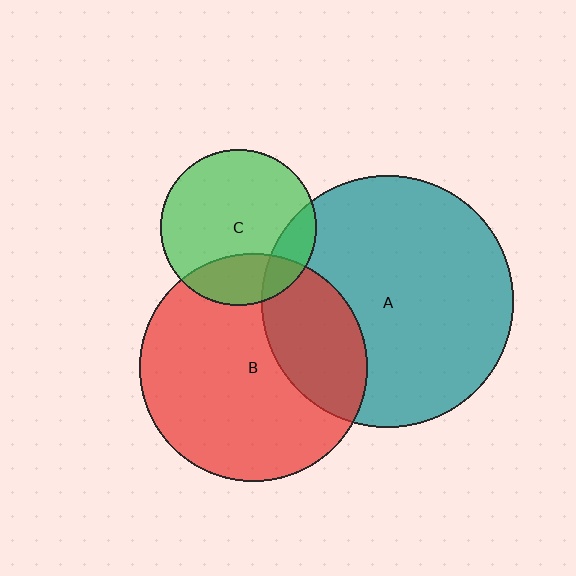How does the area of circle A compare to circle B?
Approximately 1.2 times.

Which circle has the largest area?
Circle A (teal).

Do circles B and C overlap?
Yes.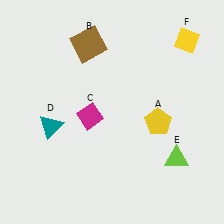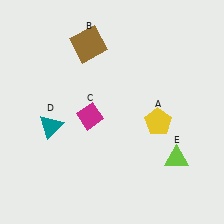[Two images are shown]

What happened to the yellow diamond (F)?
The yellow diamond (F) was removed in Image 2. It was in the top-right area of Image 1.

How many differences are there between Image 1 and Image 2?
There is 1 difference between the two images.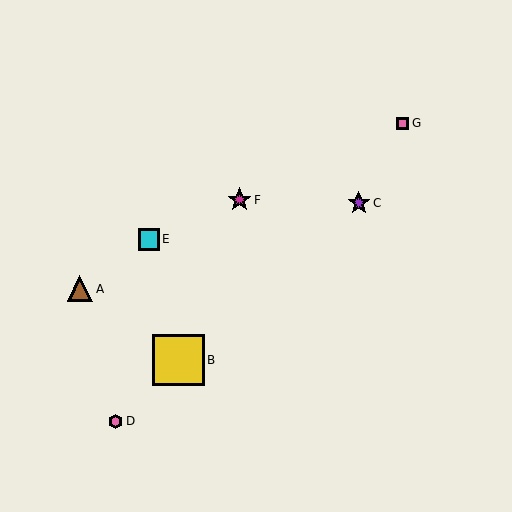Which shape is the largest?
The yellow square (labeled B) is the largest.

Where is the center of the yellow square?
The center of the yellow square is at (179, 360).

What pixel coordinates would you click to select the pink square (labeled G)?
Click at (403, 123) to select the pink square G.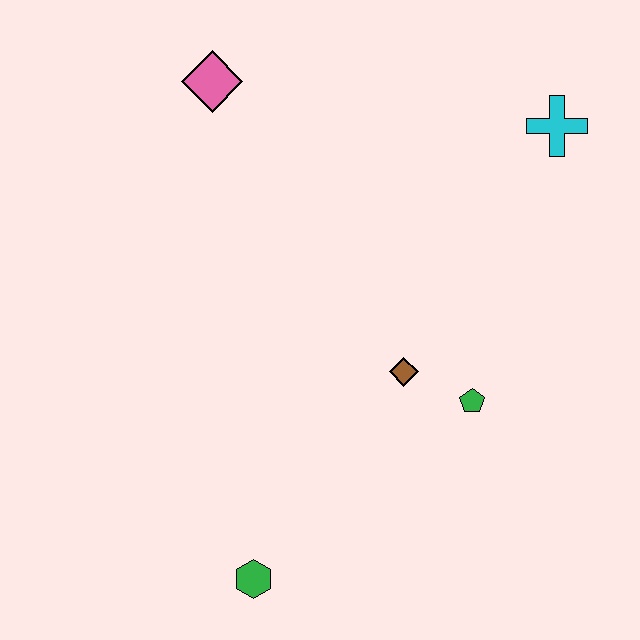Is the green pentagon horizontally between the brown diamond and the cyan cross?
Yes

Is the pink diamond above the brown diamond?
Yes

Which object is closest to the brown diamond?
The green pentagon is closest to the brown diamond.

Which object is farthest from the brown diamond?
The pink diamond is farthest from the brown diamond.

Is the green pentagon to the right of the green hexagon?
Yes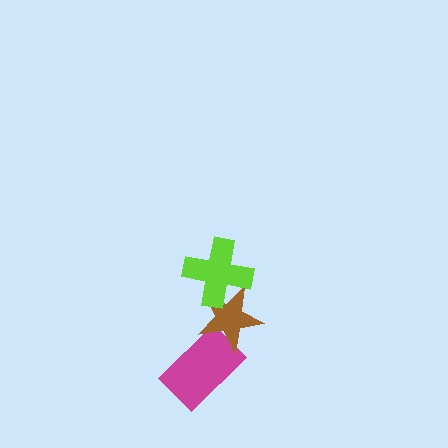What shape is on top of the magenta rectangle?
The brown star is on top of the magenta rectangle.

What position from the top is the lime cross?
The lime cross is 1st from the top.